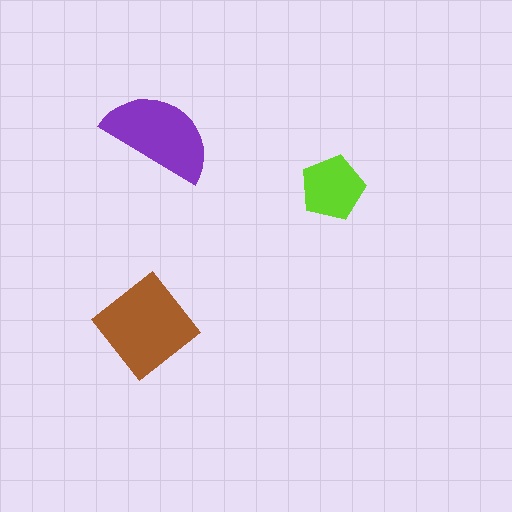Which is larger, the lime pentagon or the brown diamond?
The brown diamond.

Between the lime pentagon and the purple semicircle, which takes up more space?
The purple semicircle.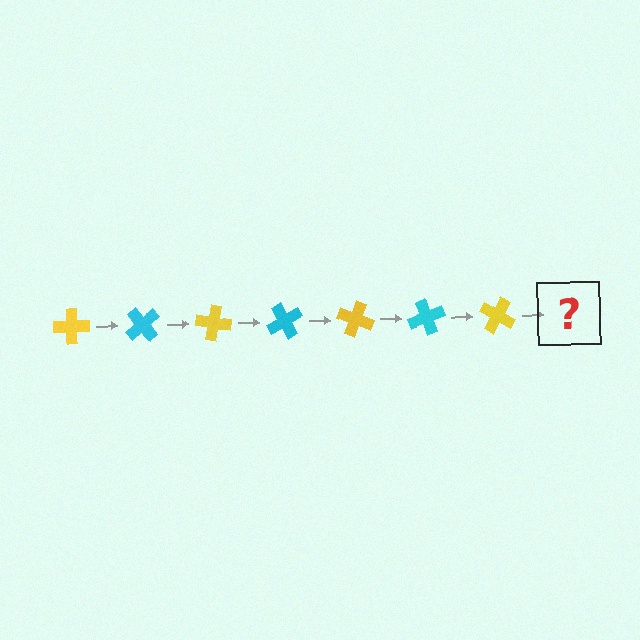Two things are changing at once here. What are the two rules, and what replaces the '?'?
The two rules are that it rotates 50 degrees each step and the color cycles through yellow and cyan. The '?' should be a cyan cross, rotated 350 degrees from the start.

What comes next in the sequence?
The next element should be a cyan cross, rotated 350 degrees from the start.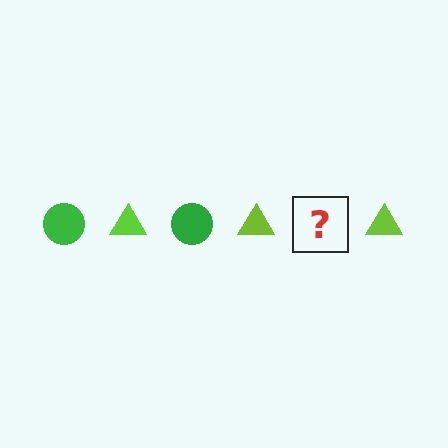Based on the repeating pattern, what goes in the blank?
The blank should be a green circle.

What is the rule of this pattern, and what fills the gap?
The rule is that the pattern alternates between green circle and lime triangle. The gap should be filled with a green circle.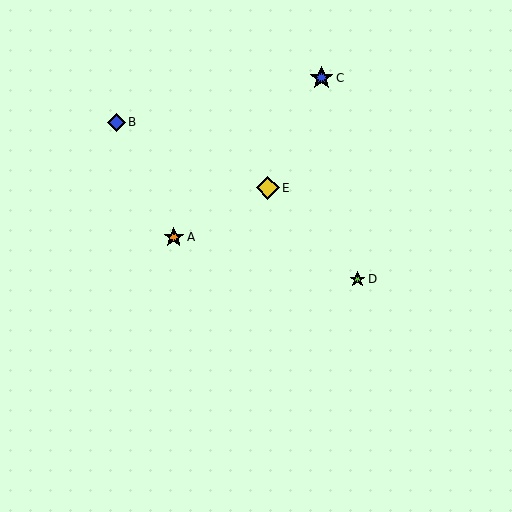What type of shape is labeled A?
Shape A is an orange star.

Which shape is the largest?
The blue star (labeled C) is the largest.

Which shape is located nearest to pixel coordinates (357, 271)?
The lime star (labeled D) at (358, 279) is nearest to that location.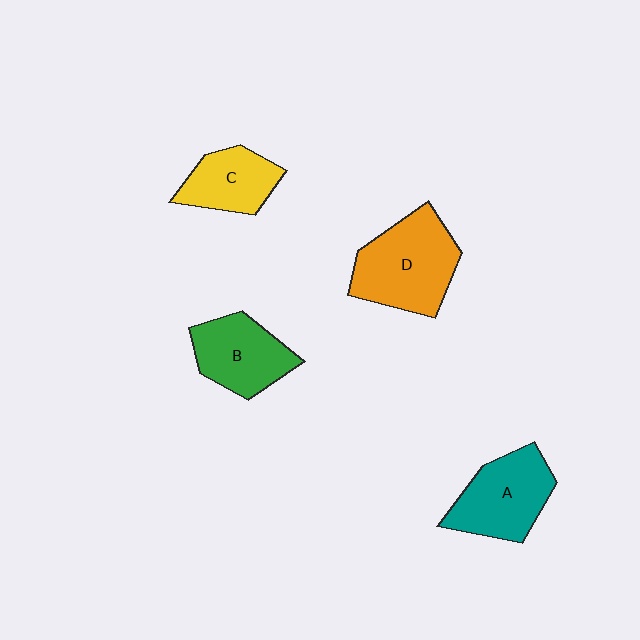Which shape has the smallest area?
Shape C (yellow).